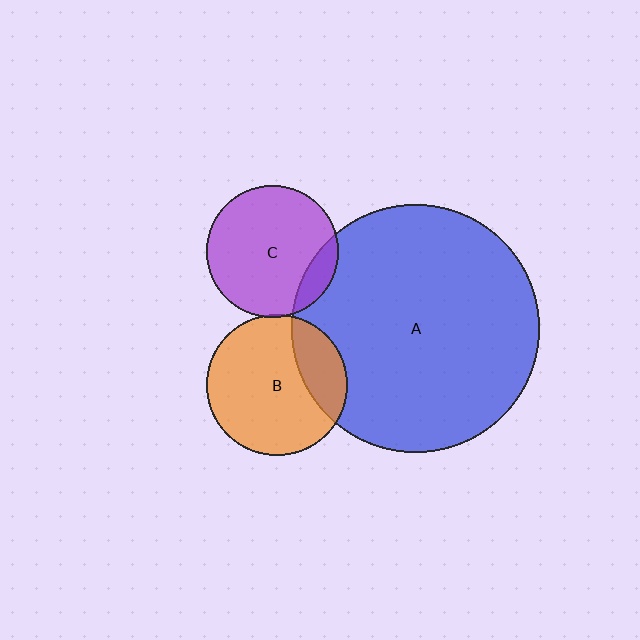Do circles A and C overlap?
Yes.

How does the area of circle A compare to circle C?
Approximately 3.6 times.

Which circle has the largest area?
Circle A (blue).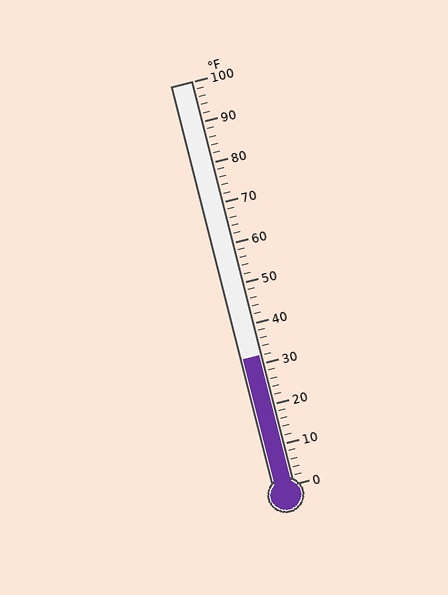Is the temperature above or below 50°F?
The temperature is below 50°F.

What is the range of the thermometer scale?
The thermometer scale ranges from 0°F to 100°F.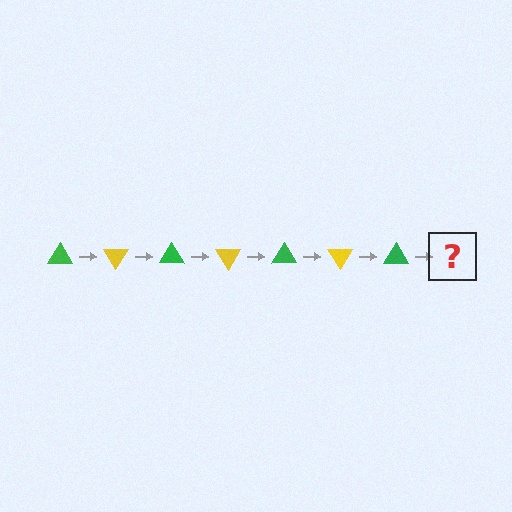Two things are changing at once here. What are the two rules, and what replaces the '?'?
The two rules are that it rotates 60 degrees each step and the color cycles through green and yellow. The '?' should be a yellow triangle, rotated 420 degrees from the start.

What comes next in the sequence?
The next element should be a yellow triangle, rotated 420 degrees from the start.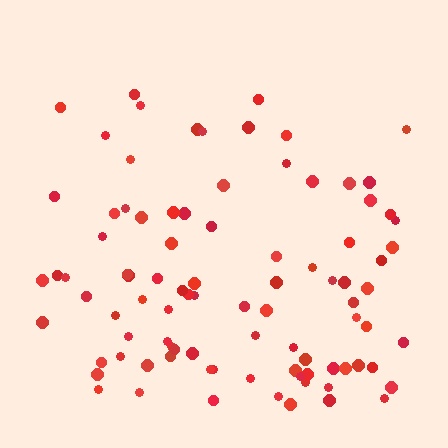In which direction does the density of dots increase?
From top to bottom, with the bottom side densest.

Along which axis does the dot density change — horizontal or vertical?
Vertical.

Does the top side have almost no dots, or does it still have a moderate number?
Still a moderate number, just noticeably fewer than the bottom.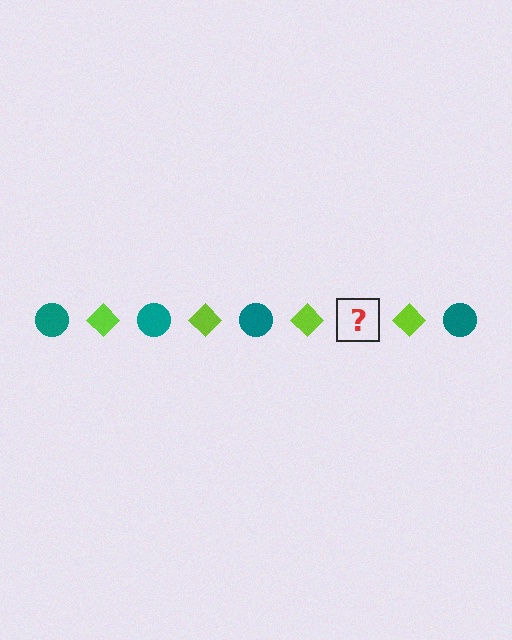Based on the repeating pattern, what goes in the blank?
The blank should be a teal circle.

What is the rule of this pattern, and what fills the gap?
The rule is that the pattern alternates between teal circle and lime diamond. The gap should be filled with a teal circle.